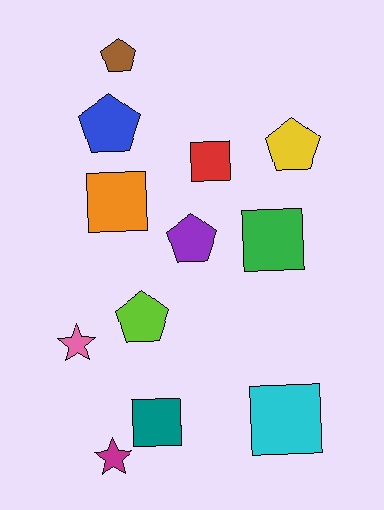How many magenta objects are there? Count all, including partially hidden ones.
There is 1 magenta object.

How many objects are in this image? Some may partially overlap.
There are 12 objects.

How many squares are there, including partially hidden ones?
There are 5 squares.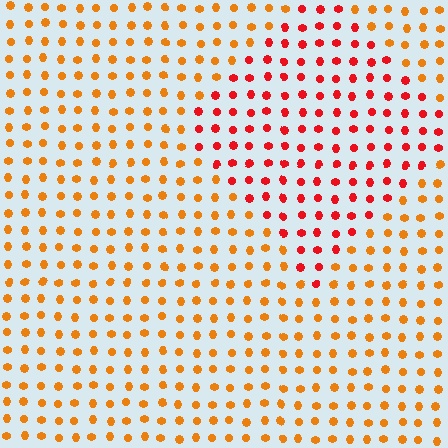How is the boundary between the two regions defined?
The boundary is defined purely by a slight shift in hue (about 34 degrees). Spacing, size, and orientation are identical on both sides.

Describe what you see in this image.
The image is filled with small orange elements in a uniform arrangement. A diamond-shaped region is visible where the elements are tinted to a slightly different hue, forming a subtle color boundary.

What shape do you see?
I see a diamond.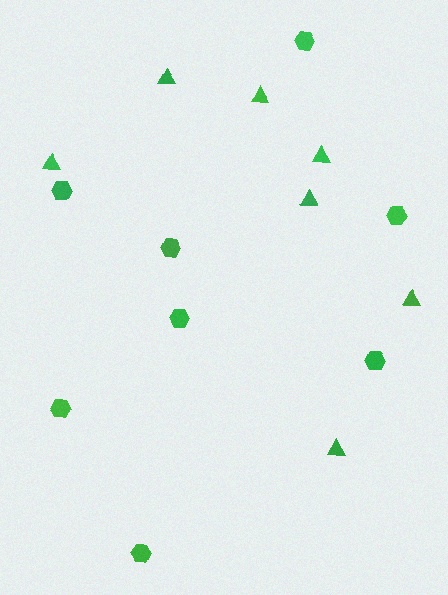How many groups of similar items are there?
There are 2 groups: one group of hexagons (8) and one group of triangles (7).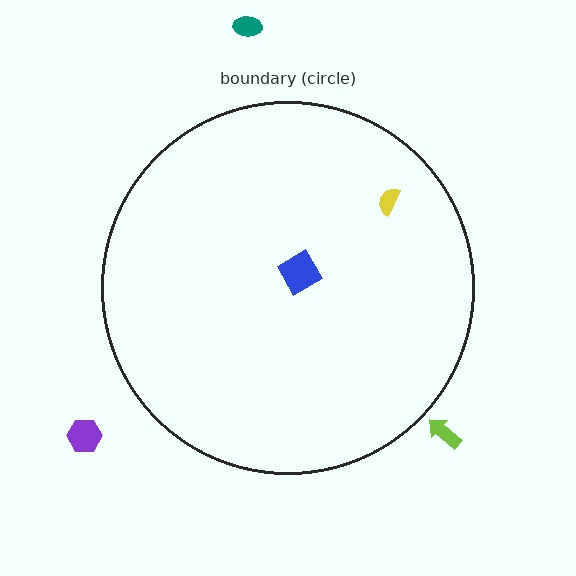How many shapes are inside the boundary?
2 inside, 3 outside.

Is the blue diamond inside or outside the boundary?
Inside.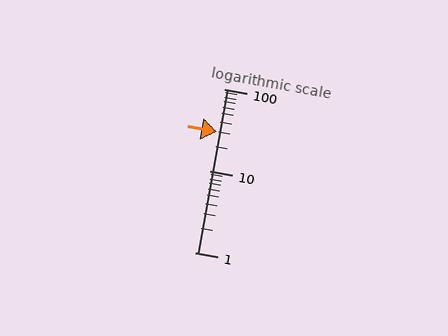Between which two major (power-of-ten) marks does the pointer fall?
The pointer is between 10 and 100.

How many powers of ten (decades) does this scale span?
The scale spans 2 decades, from 1 to 100.